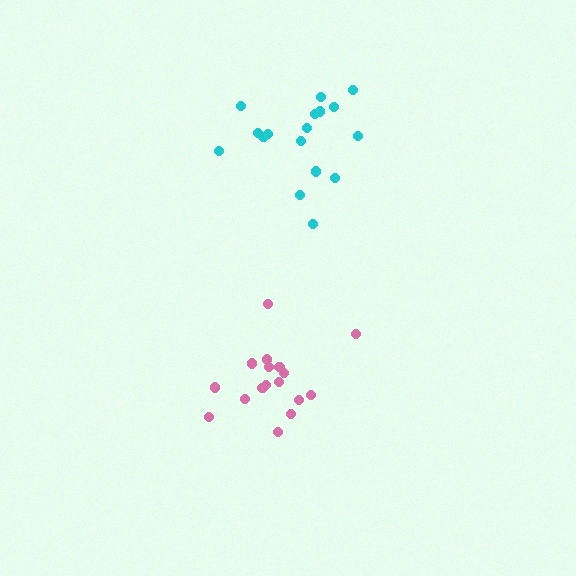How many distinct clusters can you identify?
There are 2 distinct clusters.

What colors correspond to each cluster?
The clusters are colored: pink, cyan.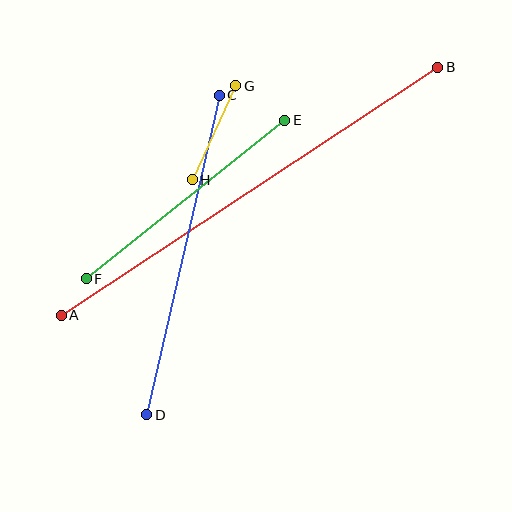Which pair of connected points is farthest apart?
Points A and B are farthest apart.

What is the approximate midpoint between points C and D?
The midpoint is at approximately (183, 255) pixels.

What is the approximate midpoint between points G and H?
The midpoint is at approximately (214, 133) pixels.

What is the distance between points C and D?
The distance is approximately 327 pixels.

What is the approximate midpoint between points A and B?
The midpoint is at approximately (249, 191) pixels.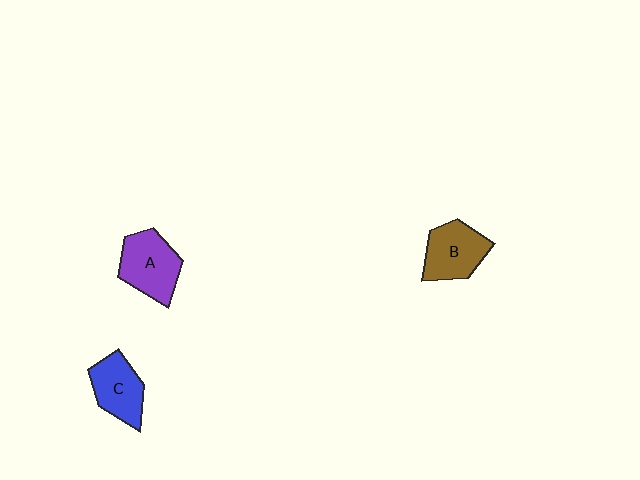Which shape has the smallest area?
Shape C (blue).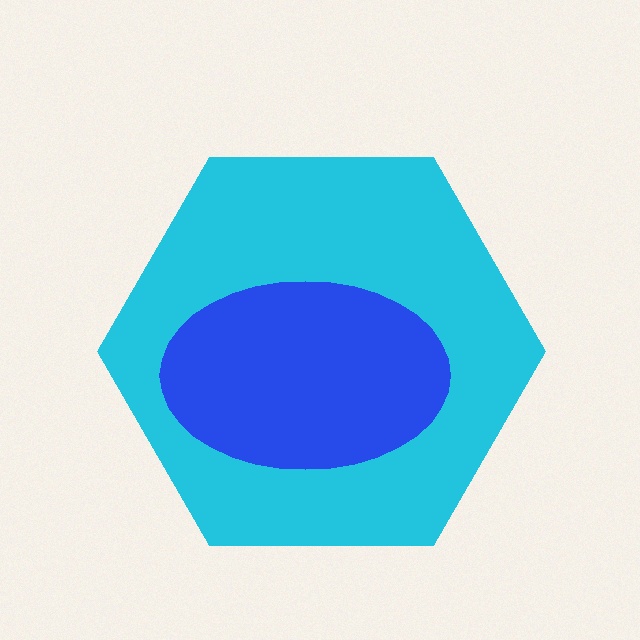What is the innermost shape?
The blue ellipse.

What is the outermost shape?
The cyan hexagon.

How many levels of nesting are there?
2.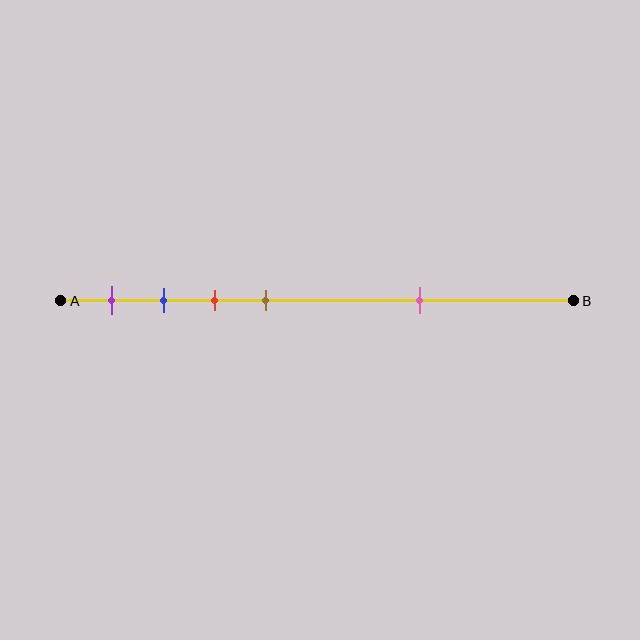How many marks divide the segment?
There are 5 marks dividing the segment.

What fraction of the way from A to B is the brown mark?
The brown mark is approximately 40% (0.4) of the way from A to B.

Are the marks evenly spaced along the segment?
No, the marks are not evenly spaced.